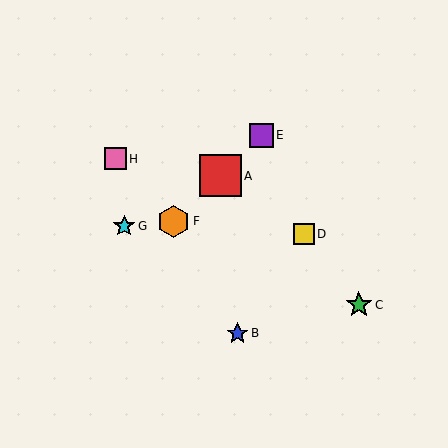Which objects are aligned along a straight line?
Objects A, E, F are aligned along a straight line.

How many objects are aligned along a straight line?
3 objects (A, E, F) are aligned along a straight line.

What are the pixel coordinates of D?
Object D is at (304, 234).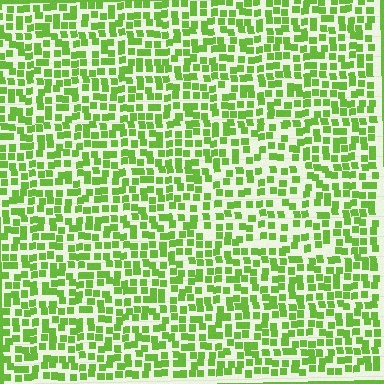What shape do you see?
I see a triangle.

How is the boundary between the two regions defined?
The boundary is defined by a change in element density (approximately 1.5x ratio). All elements are the same color, size, and shape.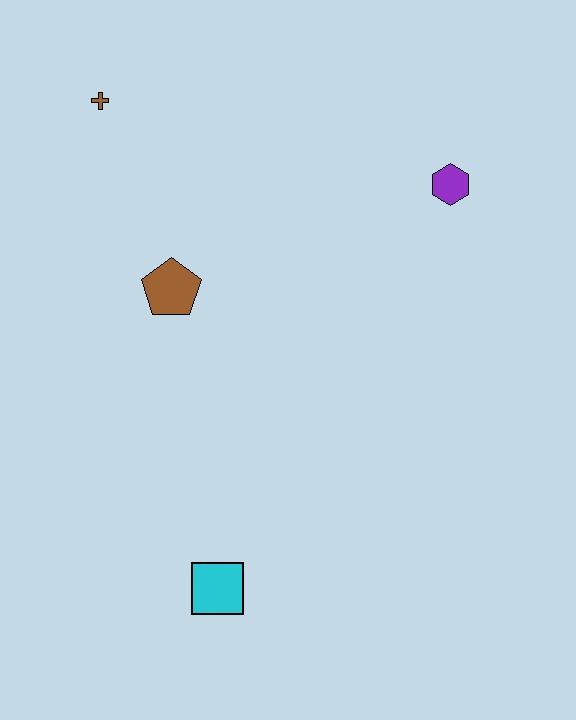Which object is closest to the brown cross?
The brown pentagon is closest to the brown cross.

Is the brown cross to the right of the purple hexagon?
No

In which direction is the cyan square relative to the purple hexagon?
The cyan square is below the purple hexagon.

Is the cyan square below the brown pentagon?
Yes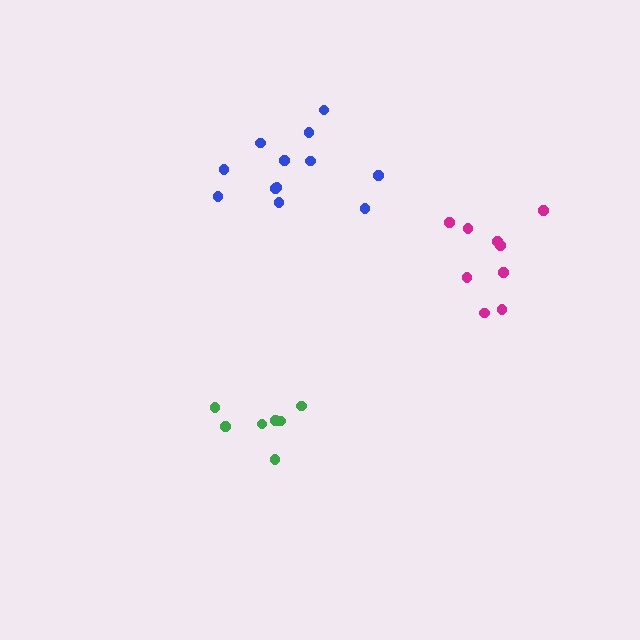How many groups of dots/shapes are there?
There are 3 groups.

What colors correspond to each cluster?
The clusters are colored: magenta, blue, green.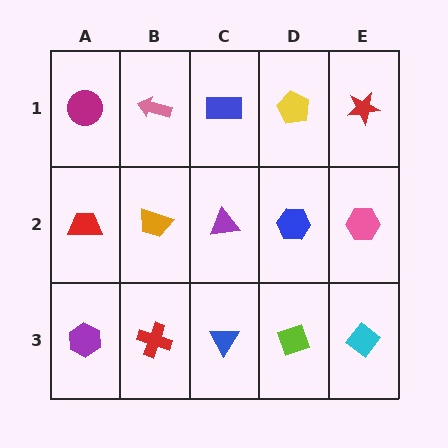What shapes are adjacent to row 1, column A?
A red trapezoid (row 2, column A), a pink arrow (row 1, column B).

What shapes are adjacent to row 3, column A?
A red trapezoid (row 2, column A), a red cross (row 3, column B).